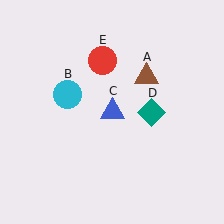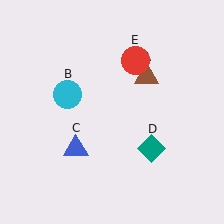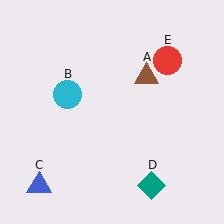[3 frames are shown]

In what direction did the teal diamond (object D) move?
The teal diamond (object D) moved down.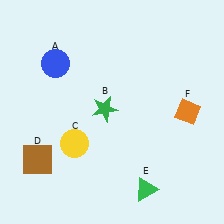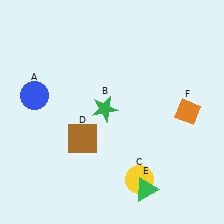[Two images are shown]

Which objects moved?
The objects that moved are: the blue circle (A), the yellow circle (C), the brown square (D).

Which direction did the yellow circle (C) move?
The yellow circle (C) moved right.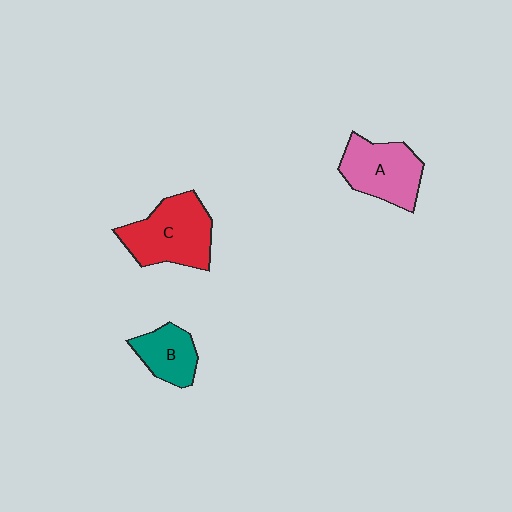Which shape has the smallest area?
Shape B (teal).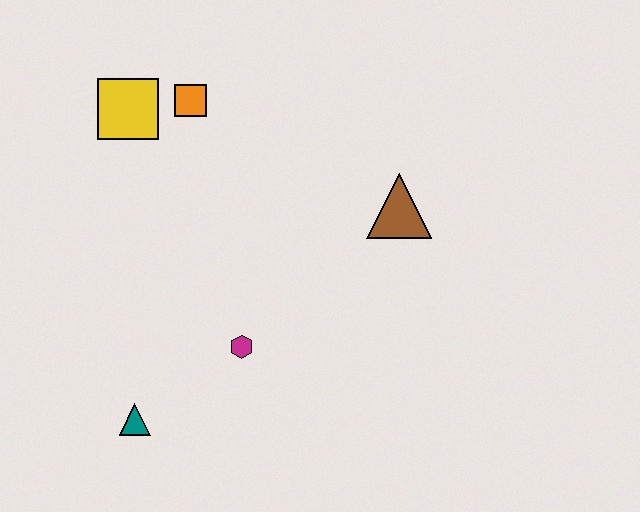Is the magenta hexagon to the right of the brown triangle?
No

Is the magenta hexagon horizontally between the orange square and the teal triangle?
No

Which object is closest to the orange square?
The yellow square is closest to the orange square.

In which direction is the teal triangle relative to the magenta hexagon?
The teal triangle is to the left of the magenta hexagon.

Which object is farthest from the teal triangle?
The brown triangle is farthest from the teal triangle.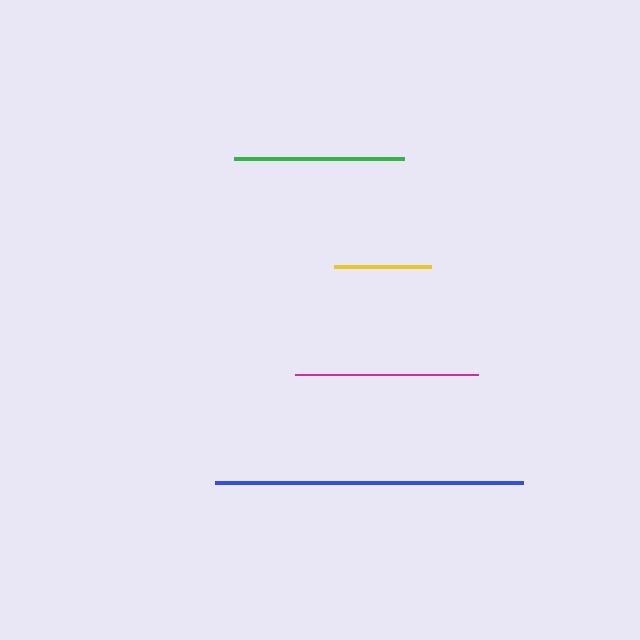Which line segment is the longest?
The blue line is the longest at approximately 308 pixels.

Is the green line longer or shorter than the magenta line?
The magenta line is longer than the green line.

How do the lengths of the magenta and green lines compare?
The magenta and green lines are approximately the same length.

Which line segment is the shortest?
The yellow line is the shortest at approximately 98 pixels.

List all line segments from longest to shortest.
From longest to shortest: blue, magenta, green, yellow.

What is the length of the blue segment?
The blue segment is approximately 308 pixels long.